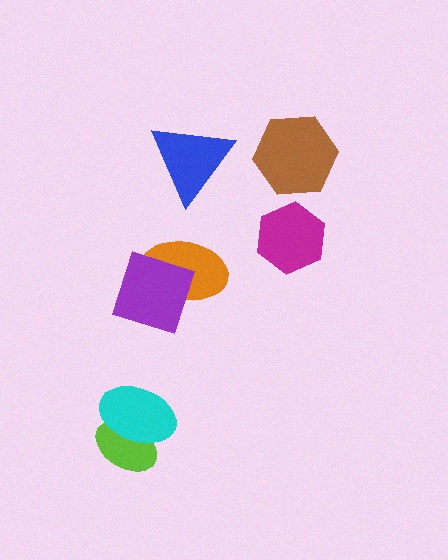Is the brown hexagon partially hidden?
No, no other shape covers it.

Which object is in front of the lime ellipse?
The cyan ellipse is in front of the lime ellipse.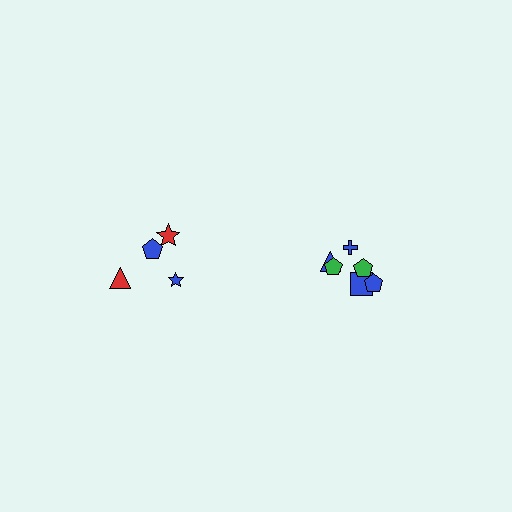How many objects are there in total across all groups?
There are 10 objects.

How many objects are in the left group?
There are 4 objects.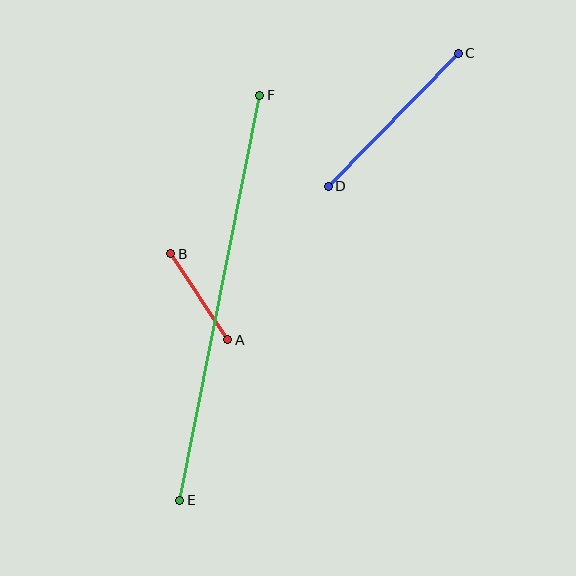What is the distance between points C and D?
The distance is approximately 186 pixels.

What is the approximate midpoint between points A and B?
The midpoint is at approximately (199, 297) pixels.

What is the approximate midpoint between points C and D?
The midpoint is at approximately (393, 120) pixels.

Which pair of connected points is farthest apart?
Points E and F are farthest apart.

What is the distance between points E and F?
The distance is approximately 413 pixels.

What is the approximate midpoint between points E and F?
The midpoint is at approximately (220, 298) pixels.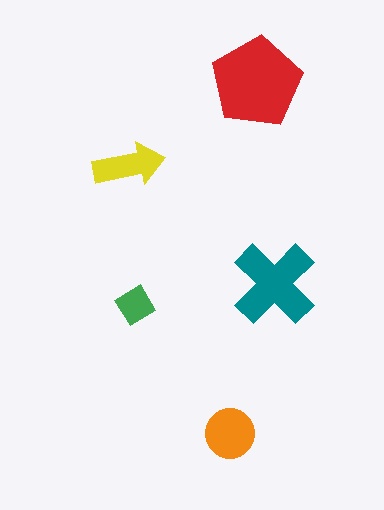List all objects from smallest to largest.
The green diamond, the yellow arrow, the orange circle, the teal cross, the red pentagon.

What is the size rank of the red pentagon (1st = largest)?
1st.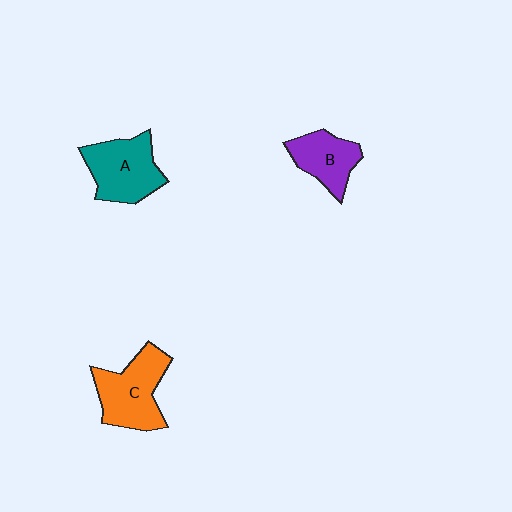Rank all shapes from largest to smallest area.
From largest to smallest: C (orange), A (teal), B (purple).